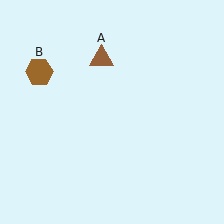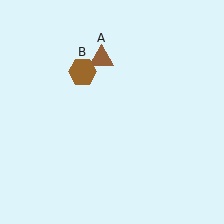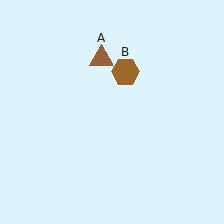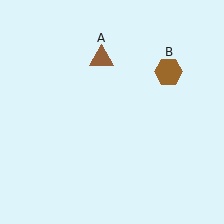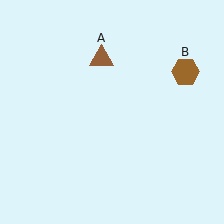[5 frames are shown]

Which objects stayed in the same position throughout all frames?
Brown triangle (object A) remained stationary.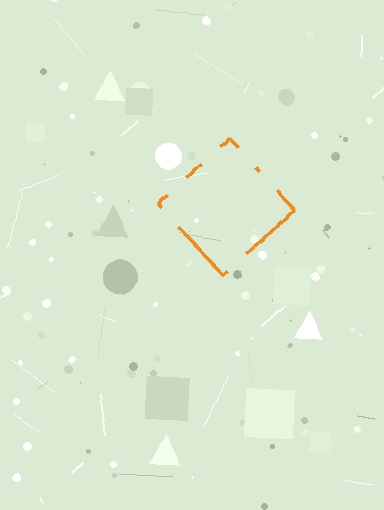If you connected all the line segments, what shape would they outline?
They would outline a diamond.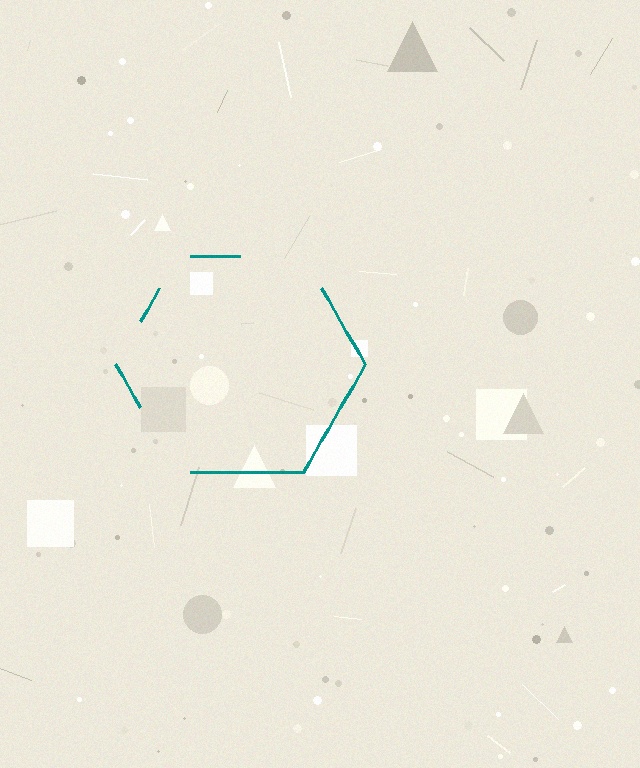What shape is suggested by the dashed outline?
The dashed outline suggests a hexagon.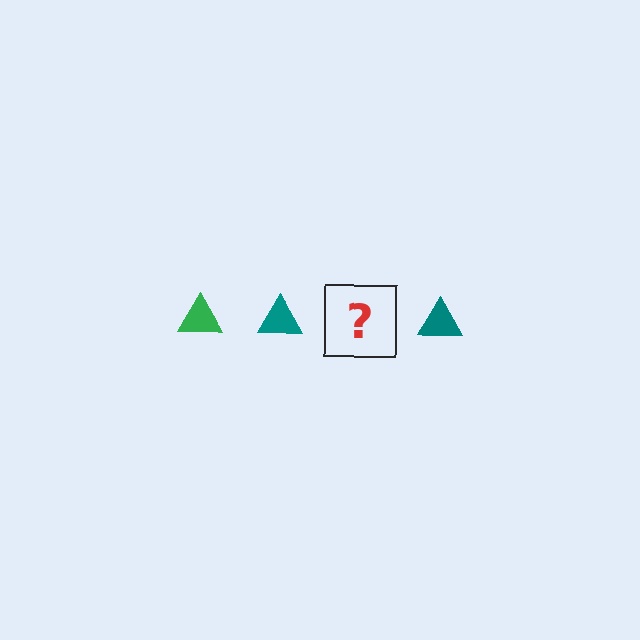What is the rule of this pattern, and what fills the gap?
The rule is that the pattern cycles through green, teal triangles. The gap should be filled with a green triangle.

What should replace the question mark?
The question mark should be replaced with a green triangle.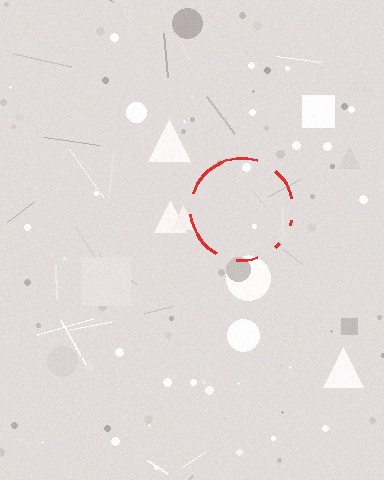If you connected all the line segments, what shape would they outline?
They would outline a circle.